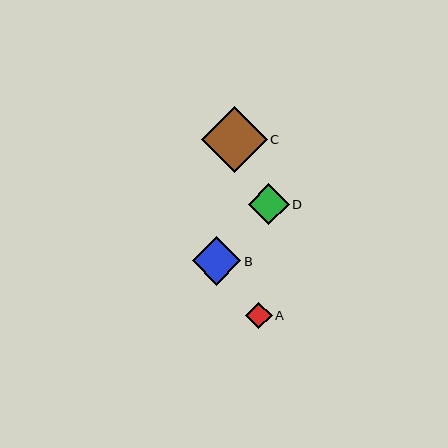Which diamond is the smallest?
Diamond A is the smallest with a size of approximately 27 pixels.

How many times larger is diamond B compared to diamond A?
Diamond B is approximately 1.8 times the size of diamond A.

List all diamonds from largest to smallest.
From largest to smallest: C, B, D, A.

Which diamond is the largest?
Diamond C is the largest with a size of approximately 66 pixels.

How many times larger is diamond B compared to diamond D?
Diamond B is approximately 1.2 times the size of diamond D.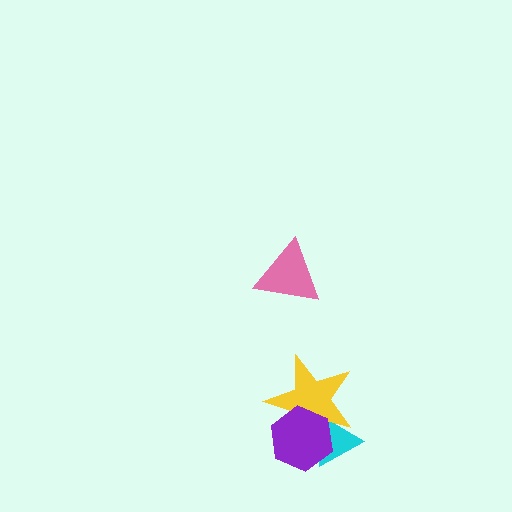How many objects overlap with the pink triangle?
0 objects overlap with the pink triangle.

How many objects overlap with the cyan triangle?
2 objects overlap with the cyan triangle.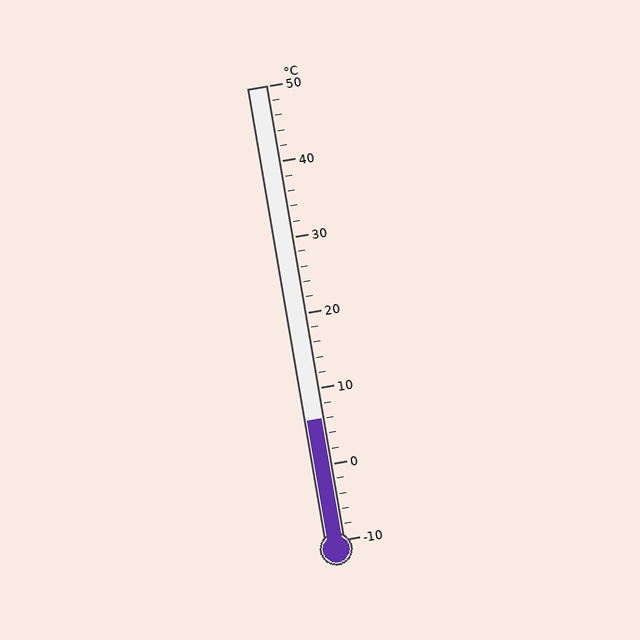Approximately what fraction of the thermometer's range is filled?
The thermometer is filled to approximately 25% of its range.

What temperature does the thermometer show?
The thermometer shows approximately 6°C.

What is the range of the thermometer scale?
The thermometer scale ranges from -10°C to 50°C.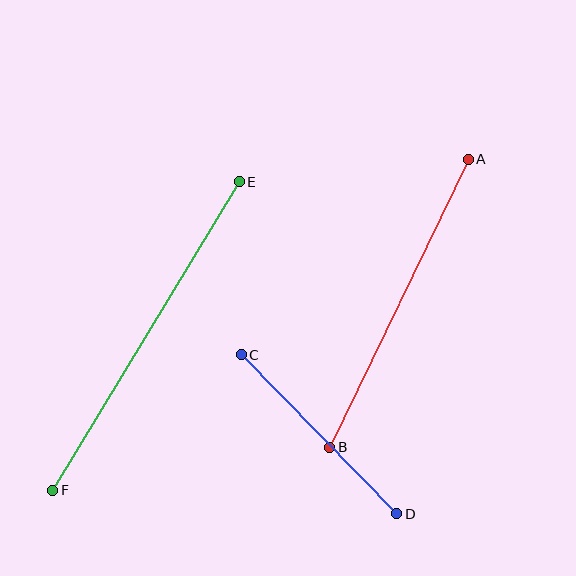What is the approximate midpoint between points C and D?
The midpoint is at approximately (319, 434) pixels.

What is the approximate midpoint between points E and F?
The midpoint is at approximately (146, 336) pixels.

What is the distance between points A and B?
The distance is approximately 320 pixels.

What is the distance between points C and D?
The distance is approximately 222 pixels.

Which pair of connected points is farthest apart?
Points E and F are farthest apart.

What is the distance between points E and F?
The distance is approximately 361 pixels.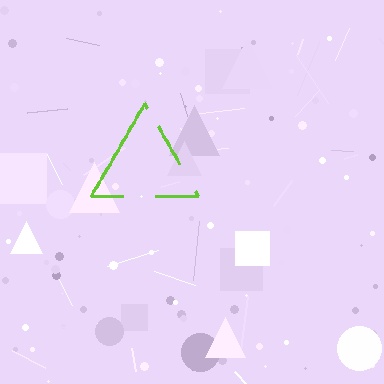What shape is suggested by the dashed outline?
The dashed outline suggests a triangle.